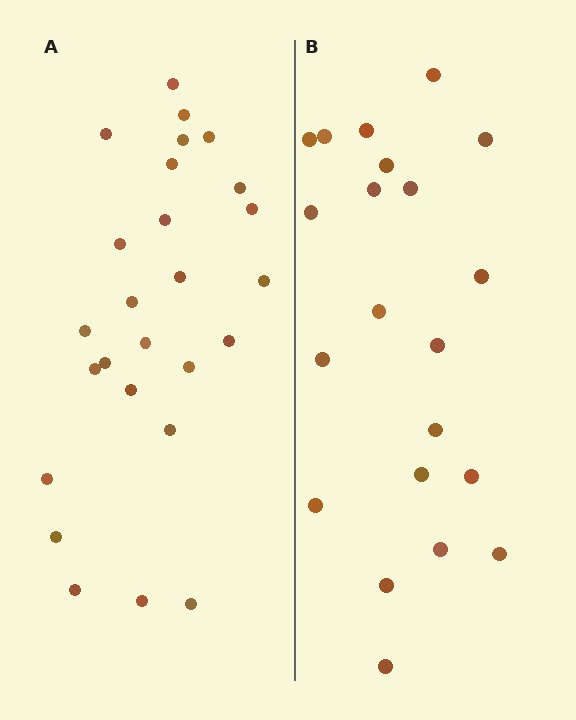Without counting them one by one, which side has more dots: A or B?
Region A (the left region) has more dots.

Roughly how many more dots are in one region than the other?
Region A has about 5 more dots than region B.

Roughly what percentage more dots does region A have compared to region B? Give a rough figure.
About 25% more.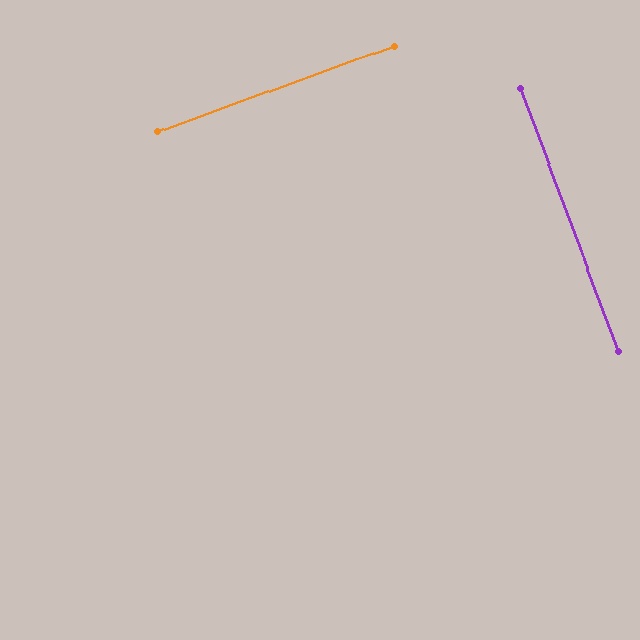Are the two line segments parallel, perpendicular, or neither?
Perpendicular — they meet at approximately 90°.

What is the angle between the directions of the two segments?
Approximately 90 degrees.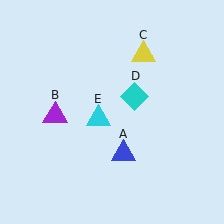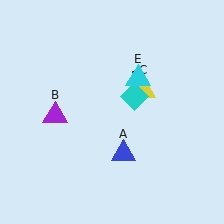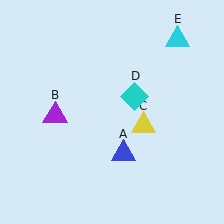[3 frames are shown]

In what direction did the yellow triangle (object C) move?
The yellow triangle (object C) moved down.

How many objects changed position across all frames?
2 objects changed position: yellow triangle (object C), cyan triangle (object E).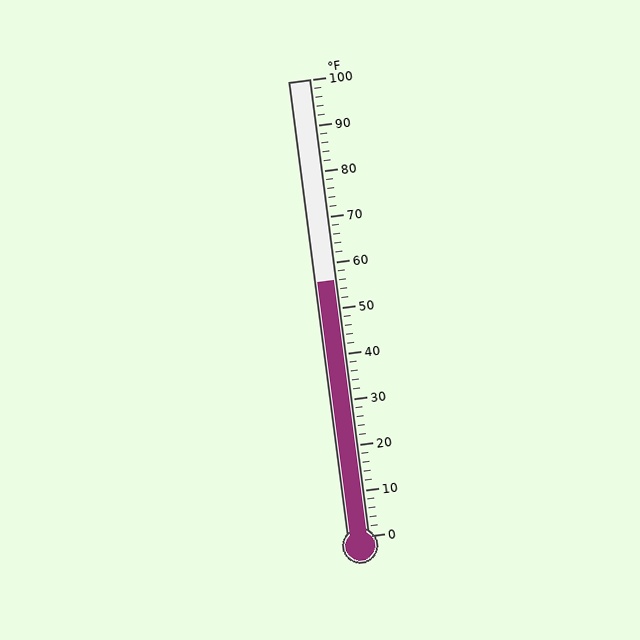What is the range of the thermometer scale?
The thermometer scale ranges from 0°F to 100°F.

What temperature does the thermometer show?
The thermometer shows approximately 56°F.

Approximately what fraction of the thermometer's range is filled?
The thermometer is filled to approximately 55% of its range.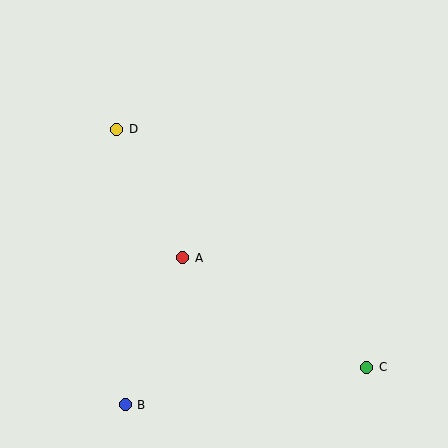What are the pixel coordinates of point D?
Point D is at (117, 129).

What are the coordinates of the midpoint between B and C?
The midpoint between B and C is at (246, 386).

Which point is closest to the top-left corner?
Point D is closest to the top-left corner.